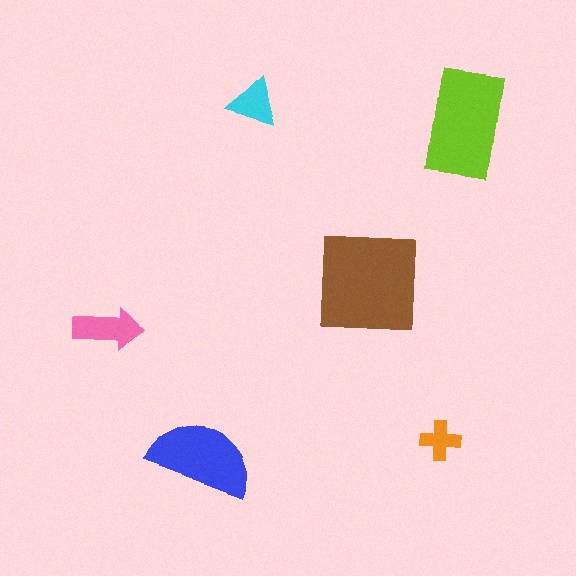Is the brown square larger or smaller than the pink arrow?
Larger.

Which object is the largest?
The brown square.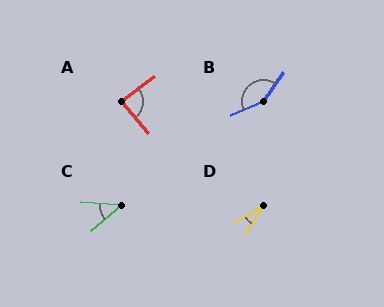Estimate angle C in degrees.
Approximately 45 degrees.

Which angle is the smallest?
D, at approximately 26 degrees.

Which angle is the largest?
B, at approximately 148 degrees.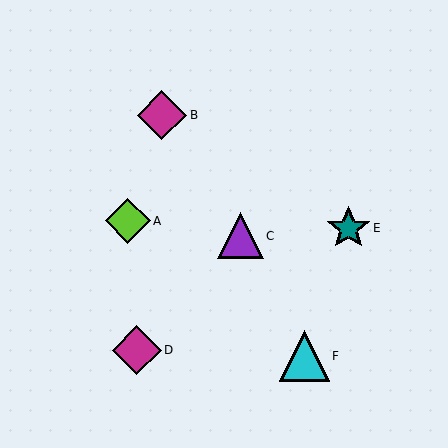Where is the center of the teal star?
The center of the teal star is at (349, 228).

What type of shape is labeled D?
Shape D is a magenta diamond.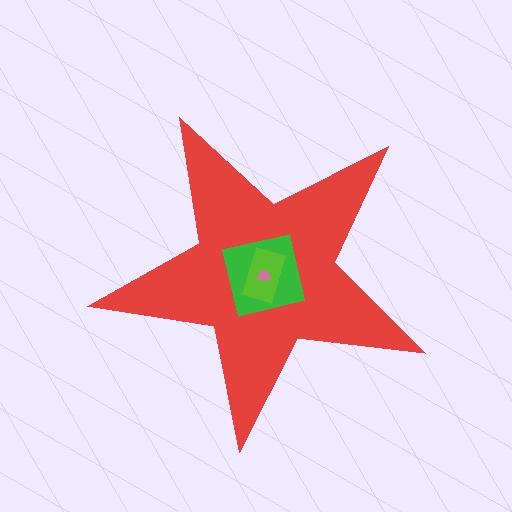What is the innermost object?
The pink trapezoid.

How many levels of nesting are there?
4.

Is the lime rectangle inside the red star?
Yes.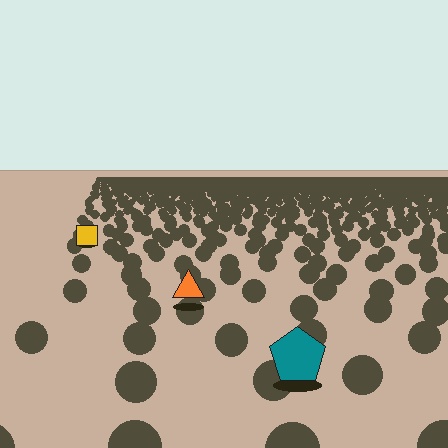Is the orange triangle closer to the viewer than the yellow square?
Yes. The orange triangle is closer — you can tell from the texture gradient: the ground texture is coarser near it.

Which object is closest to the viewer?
The teal pentagon is closest. The texture marks near it are larger and more spread out.